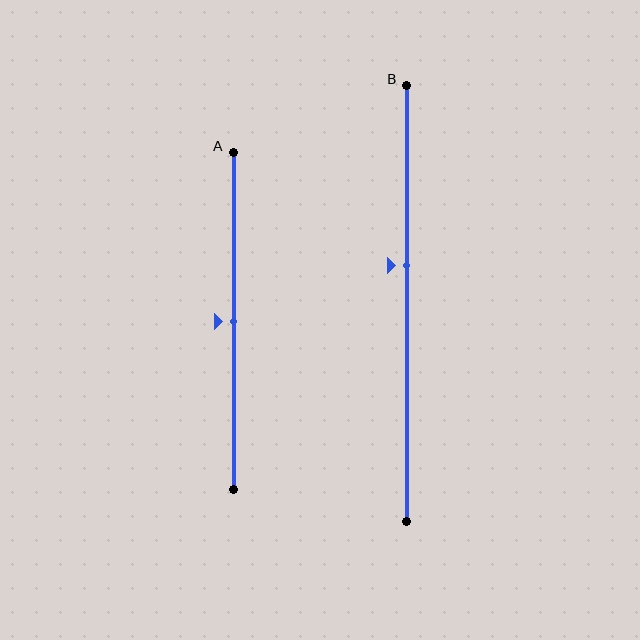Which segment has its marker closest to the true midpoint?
Segment A has its marker closest to the true midpoint.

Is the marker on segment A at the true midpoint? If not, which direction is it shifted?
Yes, the marker on segment A is at the true midpoint.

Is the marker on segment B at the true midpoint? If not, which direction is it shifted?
No, the marker on segment B is shifted upward by about 9% of the segment length.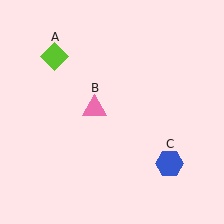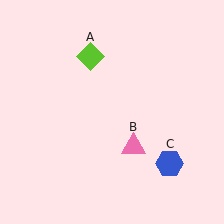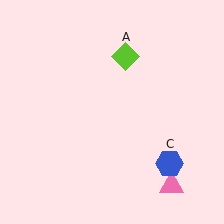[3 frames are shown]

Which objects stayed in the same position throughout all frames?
Blue hexagon (object C) remained stationary.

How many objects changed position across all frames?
2 objects changed position: lime diamond (object A), pink triangle (object B).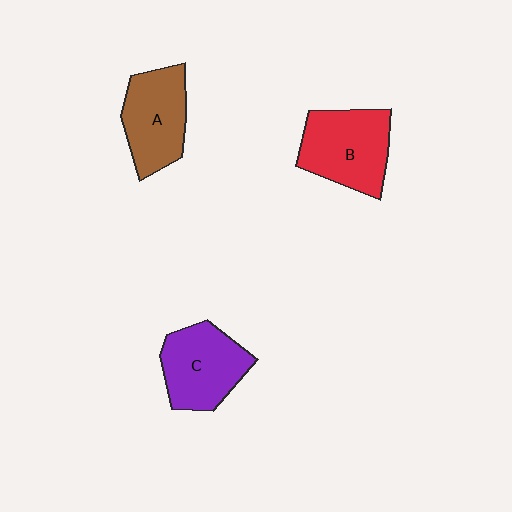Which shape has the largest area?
Shape B (red).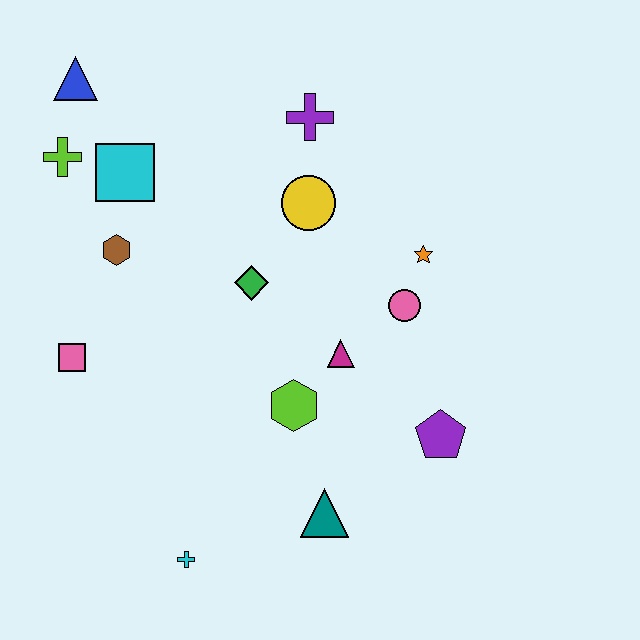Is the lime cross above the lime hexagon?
Yes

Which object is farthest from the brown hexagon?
The purple pentagon is farthest from the brown hexagon.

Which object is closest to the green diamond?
The yellow circle is closest to the green diamond.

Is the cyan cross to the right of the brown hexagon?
Yes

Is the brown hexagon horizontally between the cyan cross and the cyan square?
No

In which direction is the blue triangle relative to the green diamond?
The blue triangle is above the green diamond.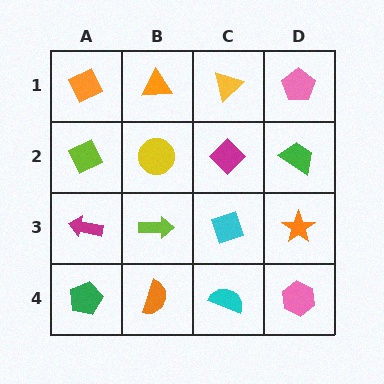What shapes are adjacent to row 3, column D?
A green trapezoid (row 2, column D), a pink hexagon (row 4, column D), a cyan diamond (row 3, column C).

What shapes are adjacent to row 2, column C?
A yellow triangle (row 1, column C), a cyan diamond (row 3, column C), a yellow circle (row 2, column B), a green trapezoid (row 2, column D).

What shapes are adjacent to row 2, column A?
An orange diamond (row 1, column A), a magenta arrow (row 3, column A), a yellow circle (row 2, column B).